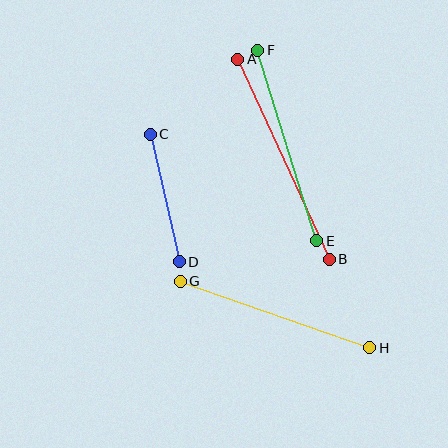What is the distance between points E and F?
The distance is approximately 199 pixels.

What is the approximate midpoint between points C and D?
The midpoint is at approximately (165, 198) pixels.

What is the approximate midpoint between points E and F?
The midpoint is at approximately (287, 146) pixels.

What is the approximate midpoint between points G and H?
The midpoint is at approximately (275, 314) pixels.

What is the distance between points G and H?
The distance is approximately 201 pixels.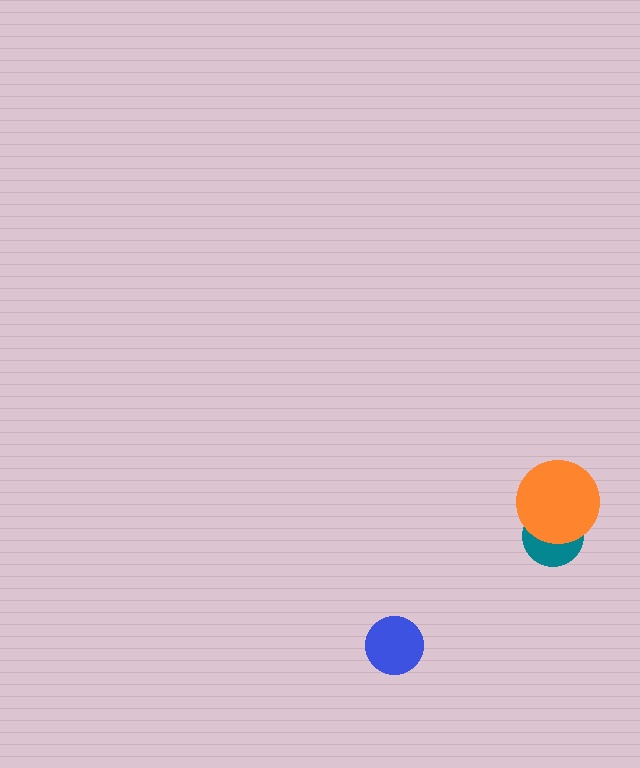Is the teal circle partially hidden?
Yes, it is partially covered by another shape.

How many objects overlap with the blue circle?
0 objects overlap with the blue circle.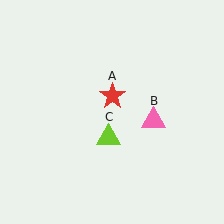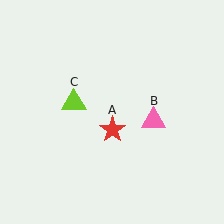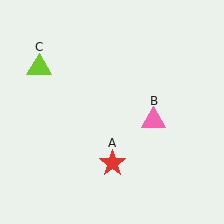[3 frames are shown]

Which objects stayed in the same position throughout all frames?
Pink triangle (object B) remained stationary.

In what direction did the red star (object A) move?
The red star (object A) moved down.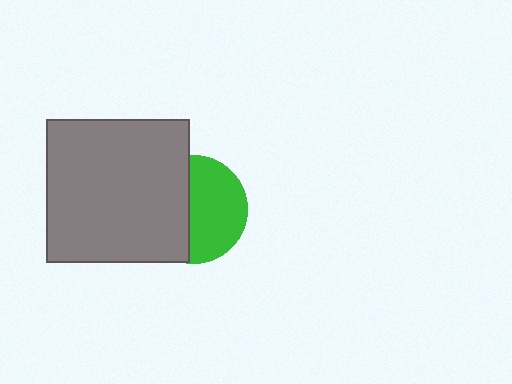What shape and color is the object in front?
The object in front is a gray square.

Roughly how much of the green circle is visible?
About half of it is visible (roughly 55%).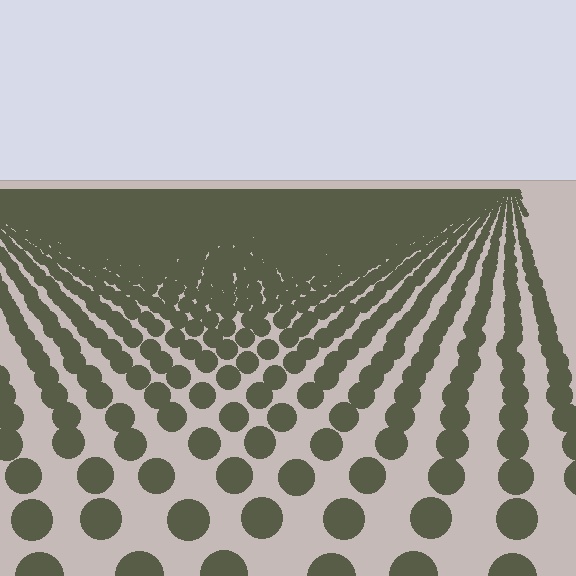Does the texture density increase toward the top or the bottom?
Density increases toward the top.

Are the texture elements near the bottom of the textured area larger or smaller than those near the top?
Larger. Near the bottom, elements are closer to the viewer and appear at a bigger on-screen size.